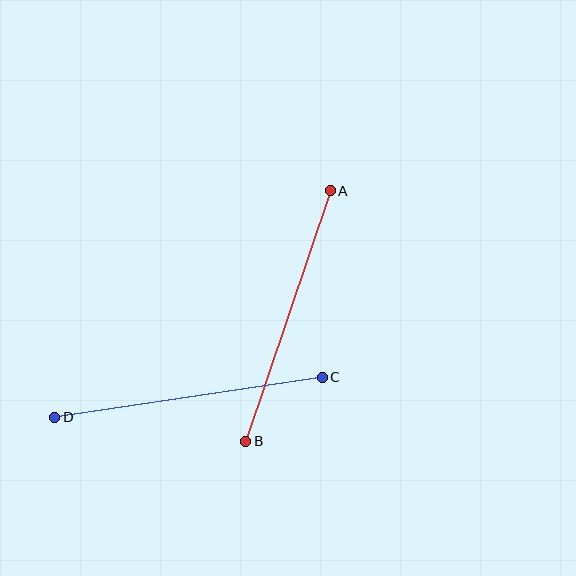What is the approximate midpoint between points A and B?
The midpoint is at approximately (288, 316) pixels.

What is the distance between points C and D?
The distance is approximately 271 pixels.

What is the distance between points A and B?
The distance is approximately 264 pixels.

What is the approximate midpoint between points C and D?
The midpoint is at approximately (188, 397) pixels.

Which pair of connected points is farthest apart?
Points C and D are farthest apart.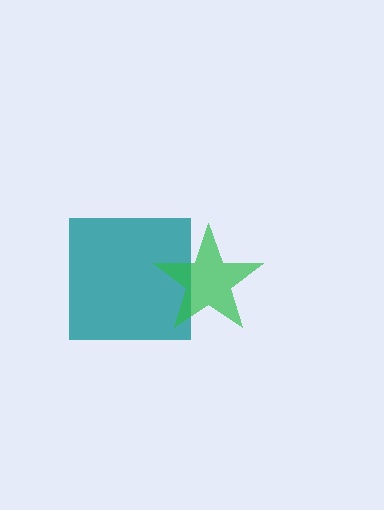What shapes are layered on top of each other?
The layered shapes are: a teal square, a green star.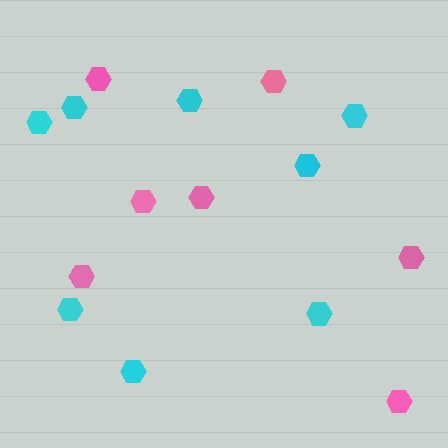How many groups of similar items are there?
There are 2 groups: one group of pink hexagons (7) and one group of cyan hexagons (8).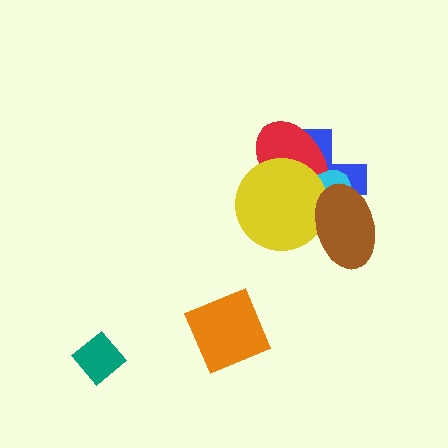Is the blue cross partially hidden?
Yes, it is partially covered by another shape.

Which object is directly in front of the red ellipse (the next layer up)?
The cyan ellipse is directly in front of the red ellipse.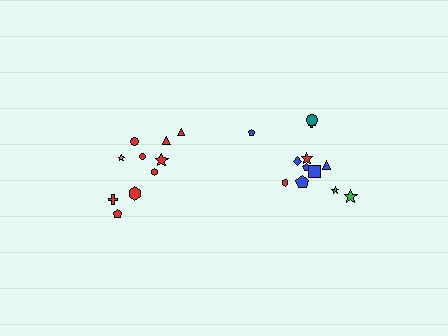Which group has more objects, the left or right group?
The right group.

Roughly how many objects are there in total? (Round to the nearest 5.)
Roughly 20 objects in total.